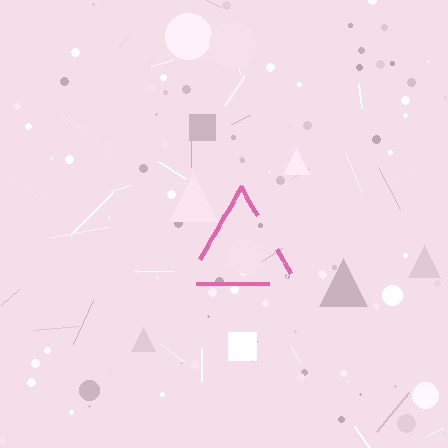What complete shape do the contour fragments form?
The contour fragments form a triangle.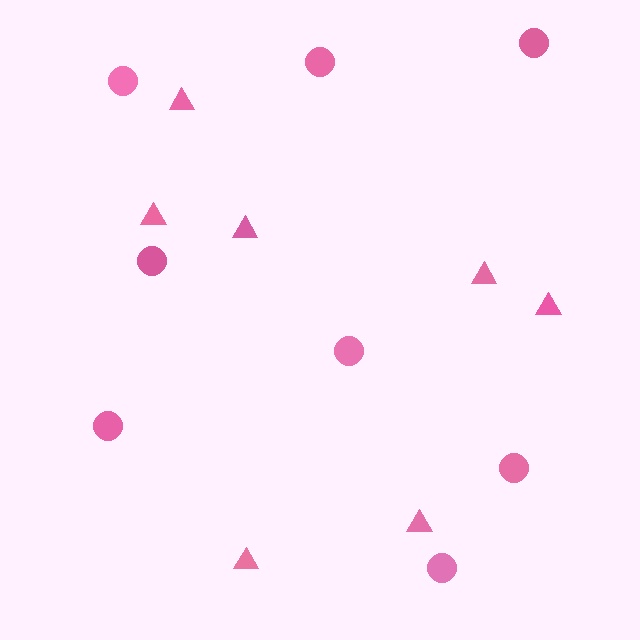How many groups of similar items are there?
There are 2 groups: one group of triangles (7) and one group of circles (8).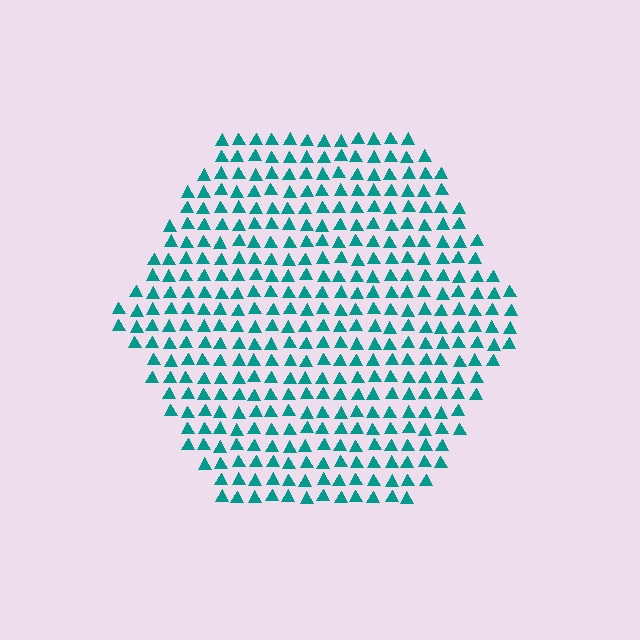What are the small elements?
The small elements are triangles.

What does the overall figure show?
The overall figure shows a hexagon.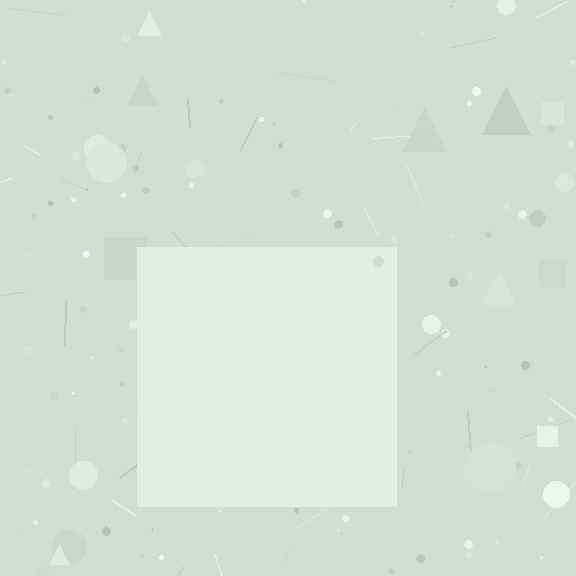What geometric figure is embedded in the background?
A square is embedded in the background.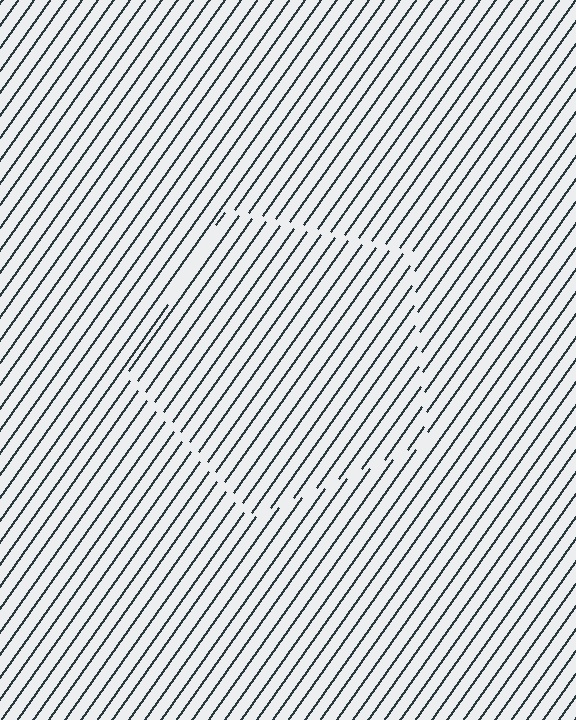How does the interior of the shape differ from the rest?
The interior of the shape contains the same grating, shifted by half a period — the contour is defined by the phase discontinuity where line-ends from the inner and outer gratings abut.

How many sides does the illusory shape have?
5 sides — the line-ends trace a pentagon.